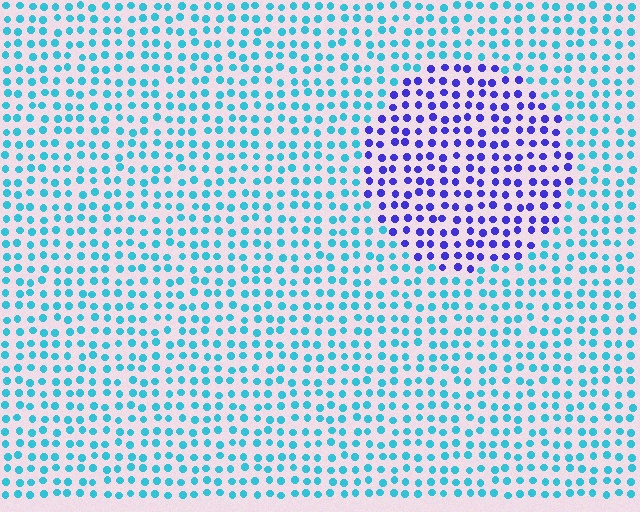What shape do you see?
I see a circle.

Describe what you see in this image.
The image is filled with small cyan elements in a uniform arrangement. A circle-shaped region is visible where the elements are tinted to a slightly different hue, forming a subtle color boundary.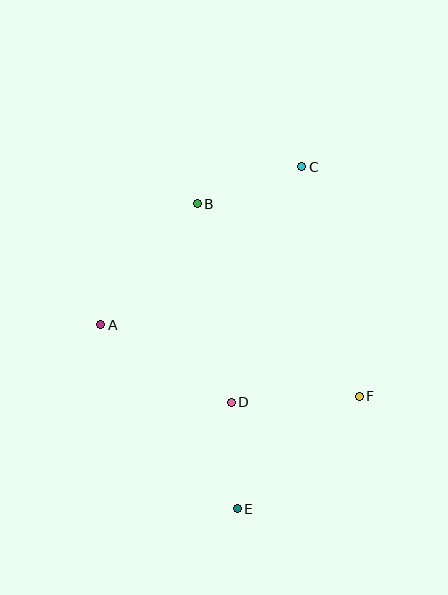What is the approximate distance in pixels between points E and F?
The distance between E and F is approximately 166 pixels.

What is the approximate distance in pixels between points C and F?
The distance between C and F is approximately 237 pixels.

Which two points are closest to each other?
Points D and E are closest to each other.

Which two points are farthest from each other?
Points C and E are farthest from each other.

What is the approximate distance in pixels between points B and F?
The distance between B and F is approximately 252 pixels.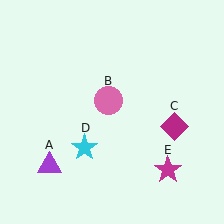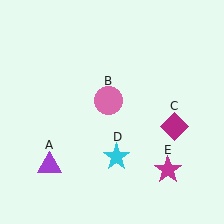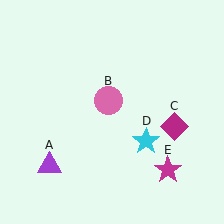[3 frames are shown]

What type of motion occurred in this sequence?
The cyan star (object D) rotated counterclockwise around the center of the scene.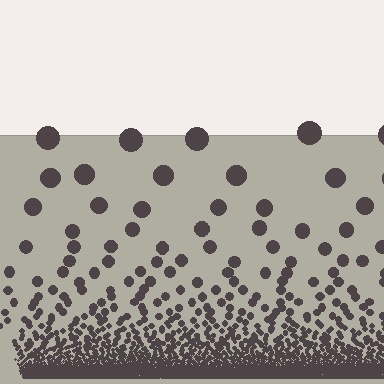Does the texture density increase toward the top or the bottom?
Density increases toward the bottom.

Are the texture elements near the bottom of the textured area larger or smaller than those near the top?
Smaller. The gradient is inverted — elements near the bottom are smaller and denser.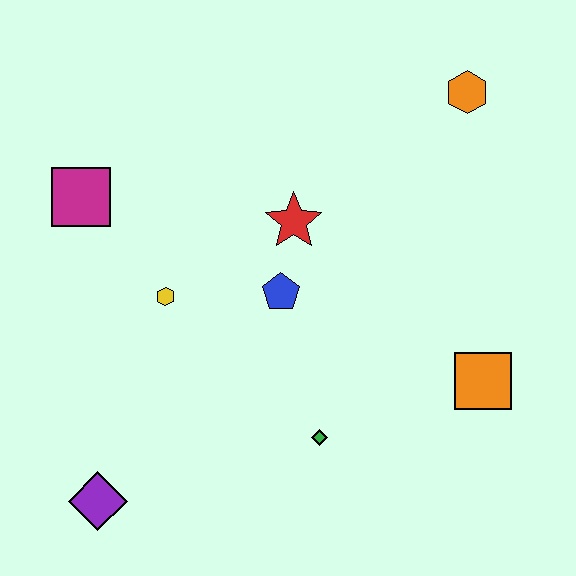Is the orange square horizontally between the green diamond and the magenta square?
No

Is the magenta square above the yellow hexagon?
Yes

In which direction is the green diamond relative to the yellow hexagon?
The green diamond is to the right of the yellow hexagon.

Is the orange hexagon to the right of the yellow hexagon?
Yes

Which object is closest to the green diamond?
The blue pentagon is closest to the green diamond.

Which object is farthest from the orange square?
The magenta square is farthest from the orange square.